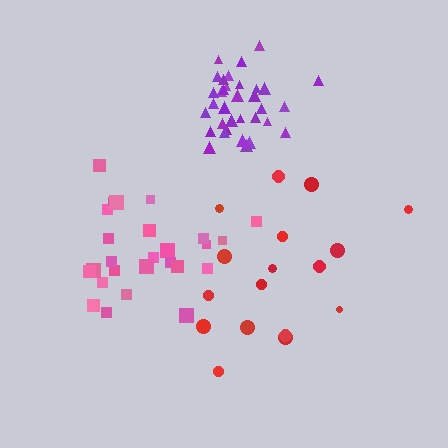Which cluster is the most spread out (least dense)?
Red.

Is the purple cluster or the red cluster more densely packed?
Purple.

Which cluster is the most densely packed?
Purple.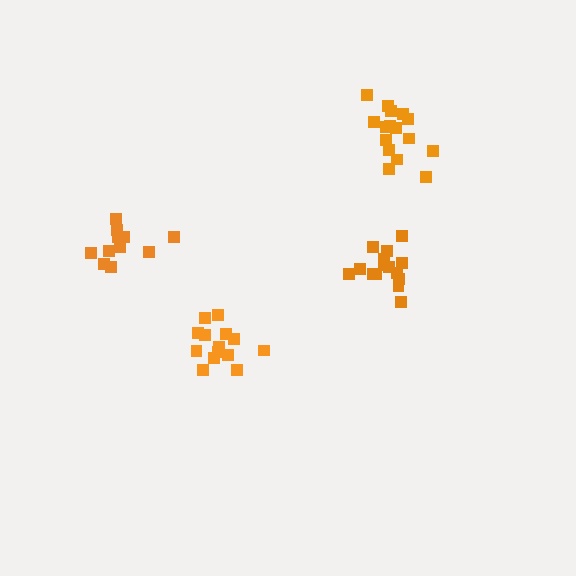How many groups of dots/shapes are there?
There are 4 groups.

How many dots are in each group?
Group 1: 14 dots, Group 2: 15 dots, Group 3: 11 dots, Group 4: 16 dots (56 total).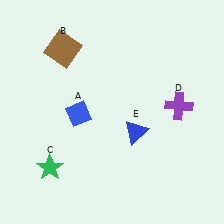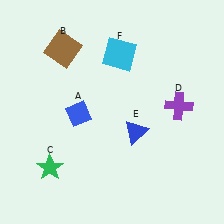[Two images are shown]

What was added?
A cyan square (F) was added in Image 2.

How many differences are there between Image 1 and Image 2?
There is 1 difference between the two images.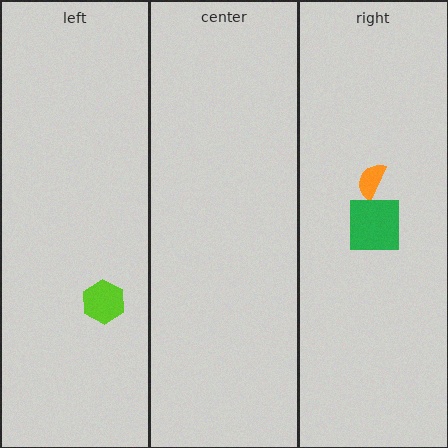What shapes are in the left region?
The lime hexagon.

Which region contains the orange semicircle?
The right region.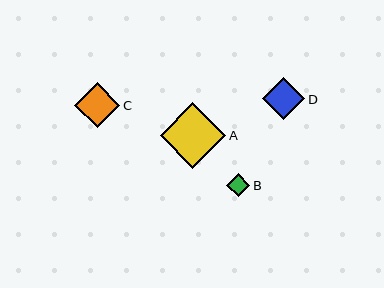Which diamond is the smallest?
Diamond B is the smallest with a size of approximately 23 pixels.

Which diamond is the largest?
Diamond A is the largest with a size of approximately 66 pixels.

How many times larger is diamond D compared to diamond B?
Diamond D is approximately 1.8 times the size of diamond B.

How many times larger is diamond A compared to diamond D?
Diamond A is approximately 1.5 times the size of diamond D.